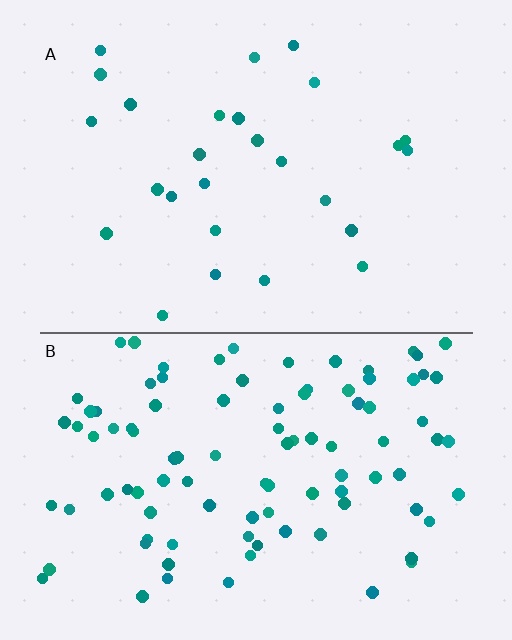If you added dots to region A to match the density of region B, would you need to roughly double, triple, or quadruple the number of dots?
Approximately quadruple.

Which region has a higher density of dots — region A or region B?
B (the bottom).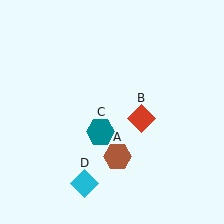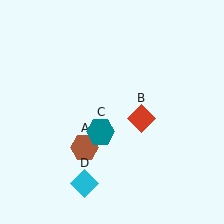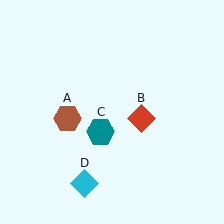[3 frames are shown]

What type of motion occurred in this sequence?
The brown hexagon (object A) rotated clockwise around the center of the scene.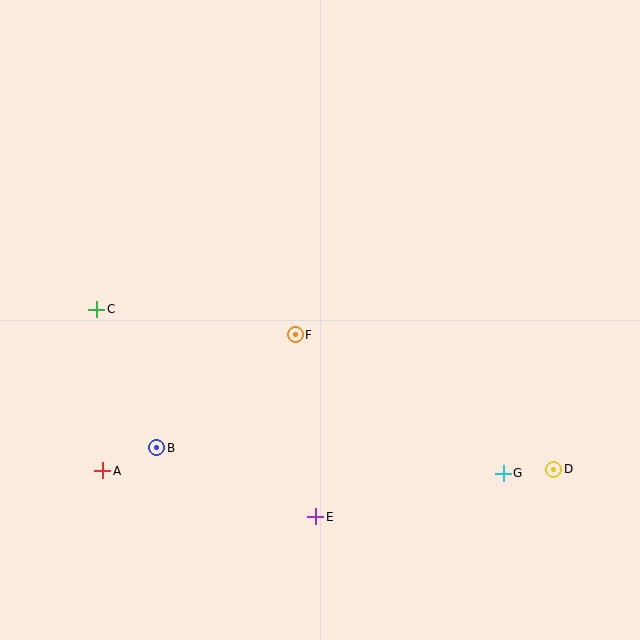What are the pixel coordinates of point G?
Point G is at (503, 473).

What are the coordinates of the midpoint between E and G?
The midpoint between E and G is at (410, 495).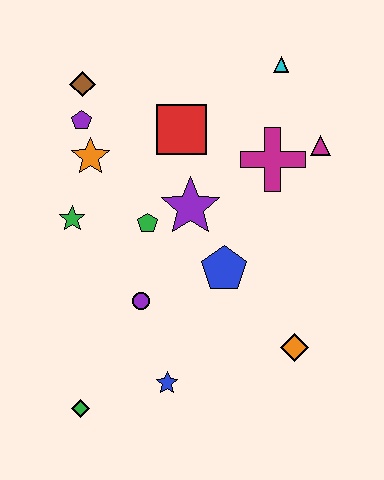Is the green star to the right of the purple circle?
No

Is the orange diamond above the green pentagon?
No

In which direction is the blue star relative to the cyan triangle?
The blue star is below the cyan triangle.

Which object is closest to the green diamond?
The blue star is closest to the green diamond.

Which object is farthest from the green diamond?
The cyan triangle is farthest from the green diamond.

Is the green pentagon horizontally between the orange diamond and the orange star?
Yes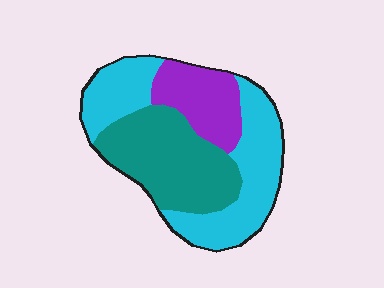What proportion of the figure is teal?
Teal covers 36% of the figure.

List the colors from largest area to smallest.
From largest to smallest: cyan, teal, purple.